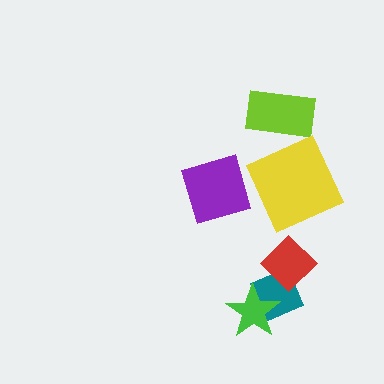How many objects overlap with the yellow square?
0 objects overlap with the yellow square.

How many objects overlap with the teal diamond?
2 objects overlap with the teal diamond.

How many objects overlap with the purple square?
0 objects overlap with the purple square.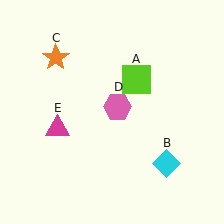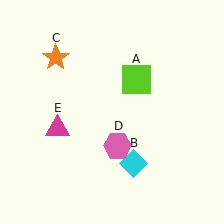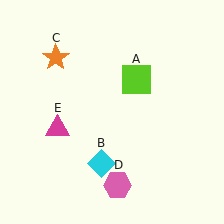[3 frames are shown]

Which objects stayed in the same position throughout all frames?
Lime square (object A) and orange star (object C) and magenta triangle (object E) remained stationary.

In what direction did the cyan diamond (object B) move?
The cyan diamond (object B) moved left.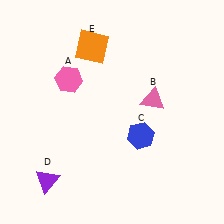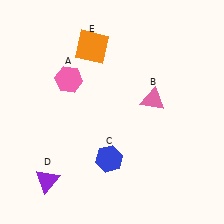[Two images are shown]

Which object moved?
The blue hexagon (C) moved left.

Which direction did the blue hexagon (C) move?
The blue hexagon (C) moved left.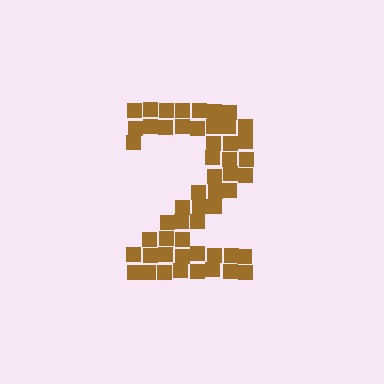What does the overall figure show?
The overall figure shows the digit 2.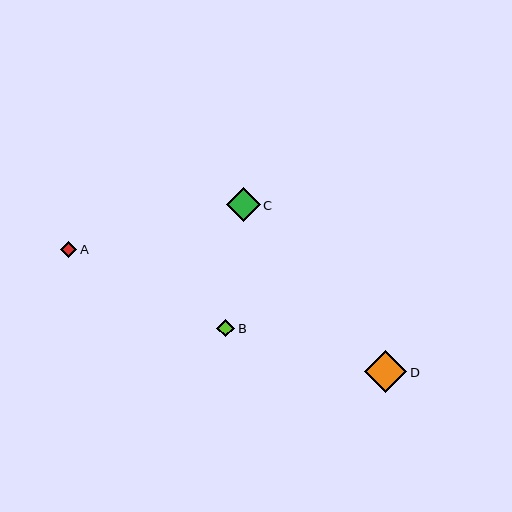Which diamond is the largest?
Diamond D is the largest with a size of approximately 42 pixels.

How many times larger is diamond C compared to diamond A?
Diamond C is approximately 2.1 times the size of diamond A.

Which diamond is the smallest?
Diamond A is the smallest with a size of approximately 16 pixels.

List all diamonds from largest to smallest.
From largest to smallest: D, C, B, A.